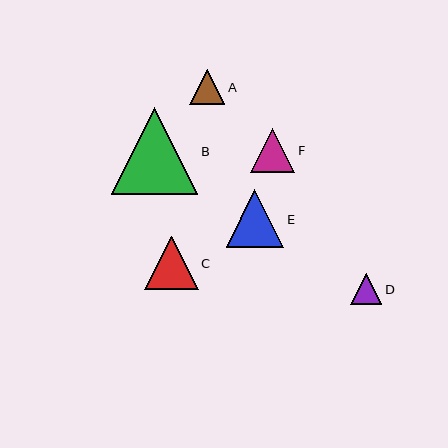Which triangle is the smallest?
Triangle D is the smallest with a size of approximately 31 pixels.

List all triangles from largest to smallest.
From largest to smallest: B, E, C, F, A, D.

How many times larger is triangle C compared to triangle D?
Triangle C is approximately 1.7 times the size of triangle D.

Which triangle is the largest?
Triangle B is the largest with a size of approximately 86 pixels.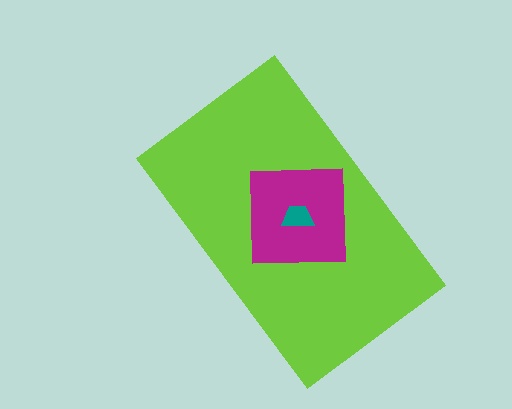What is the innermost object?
The teal trapezoid.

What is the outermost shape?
The lime rectangle.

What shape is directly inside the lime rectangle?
The magenta square.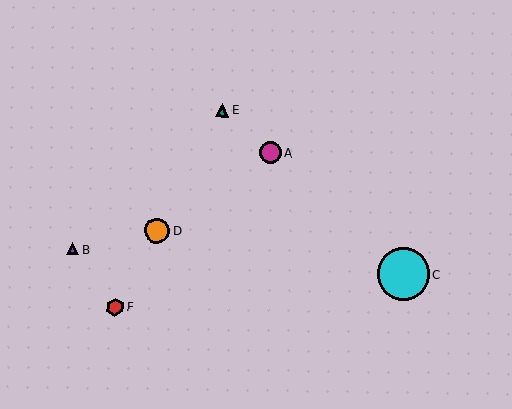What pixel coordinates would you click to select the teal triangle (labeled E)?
Click at (223, 110) to select the teal triangle E.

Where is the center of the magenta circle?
The center of the magenta circle is at (270, 153).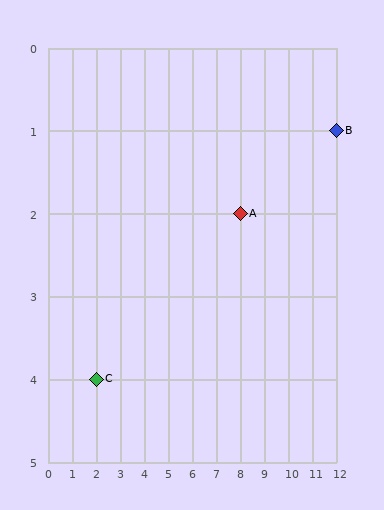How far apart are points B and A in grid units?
Points B and A are 4 columns and 1 row apart (about 4.1 grid units diagonally).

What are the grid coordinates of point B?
Point B is at grid coordinates (12, 1).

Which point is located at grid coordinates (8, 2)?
Point A is at (8, 2).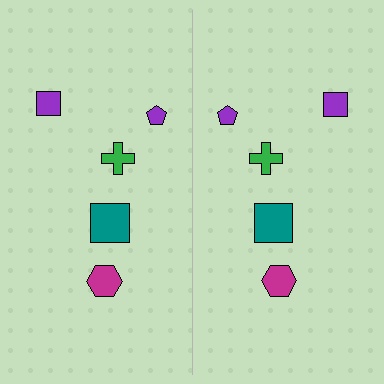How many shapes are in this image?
There are 10 shapes in this image.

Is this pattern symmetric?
Yes, this pattern has bilateral (reflection) symmetry.